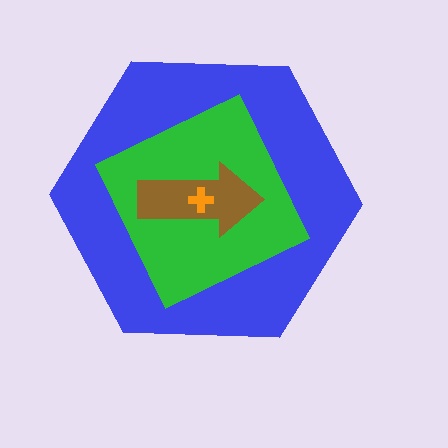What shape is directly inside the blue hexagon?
The green diamond.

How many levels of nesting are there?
4.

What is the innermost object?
The orange cross.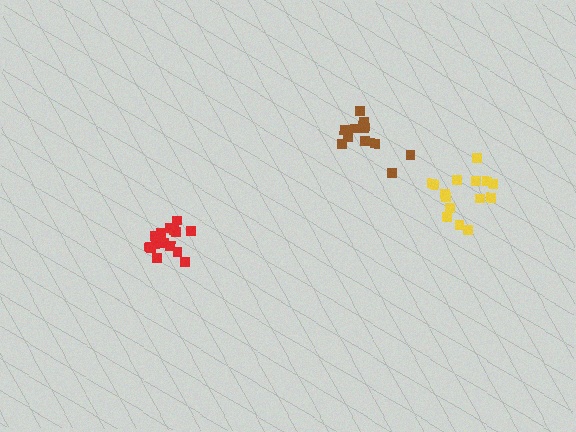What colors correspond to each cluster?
The clusters are colored: red, brown, yellow.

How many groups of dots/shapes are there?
There are 3 groups.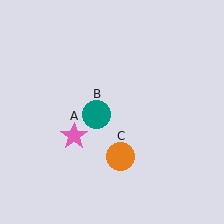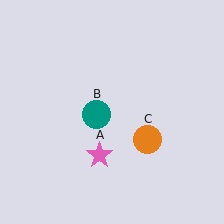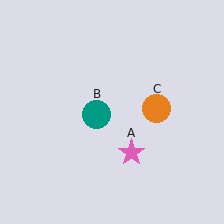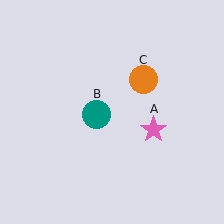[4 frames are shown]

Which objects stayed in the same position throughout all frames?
Teal circle (object B) remained stationary.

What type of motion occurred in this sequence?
The pink star (object A), orange circle (object C) rotated counterclockwise around the center of the scene.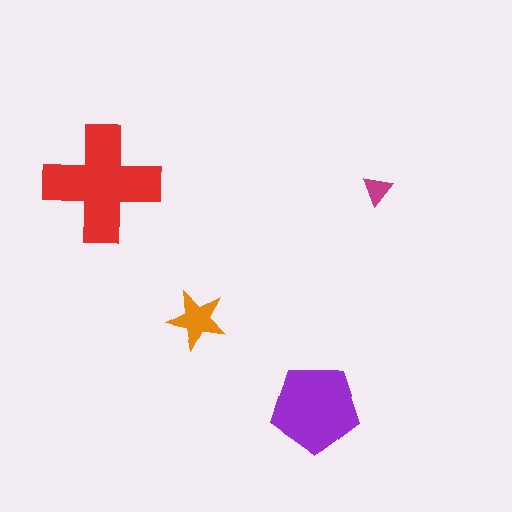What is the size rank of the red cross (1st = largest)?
1st.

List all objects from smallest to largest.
The magenta triangle, the orange star, the purple pentagon, the red cross.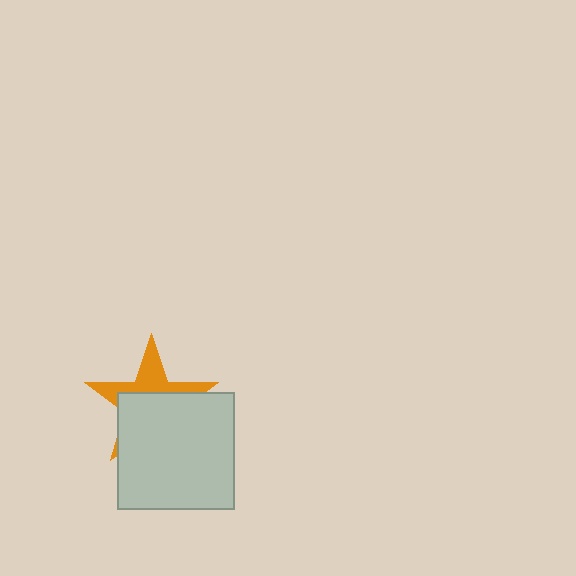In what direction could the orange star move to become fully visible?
The orange star could move up. That would shift it out from behind the light gray square entirely.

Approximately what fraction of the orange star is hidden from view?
Roughly 62% of the orange star is hidden behind the light gray square.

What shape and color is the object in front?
The object in front is a light gray square.